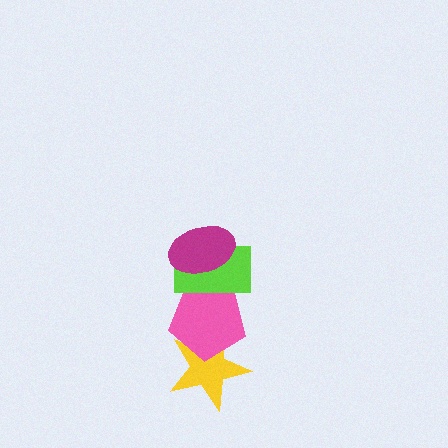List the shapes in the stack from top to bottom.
From top to bottom: the magenta ellipse, the lime rectangle, the pink pentagon, the yellow star.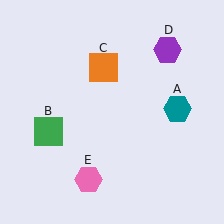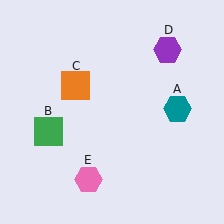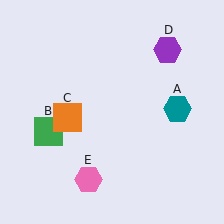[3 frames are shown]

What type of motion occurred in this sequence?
The orange square (object C) rotated counterclockwise around the center of the scene.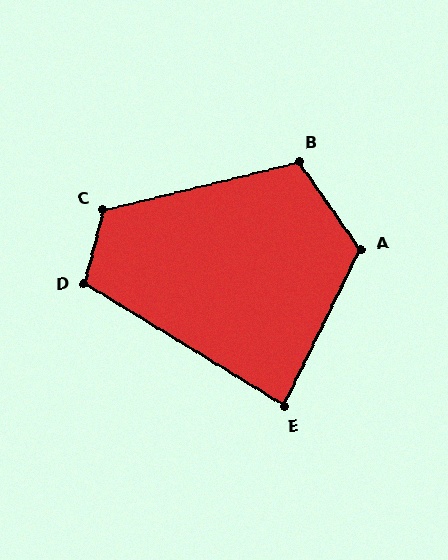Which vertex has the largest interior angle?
A, at approximately 119 degrees.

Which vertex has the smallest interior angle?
E, at approximately 84 degrees.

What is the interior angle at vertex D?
Approximately 107 degrees (obtuse).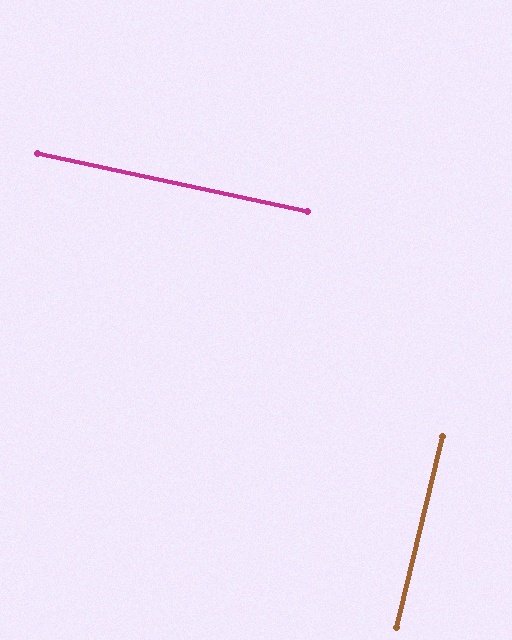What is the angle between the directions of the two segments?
Approximately 89 degrees.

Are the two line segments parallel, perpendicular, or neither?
Perpendicular — they meet at approximately 89°.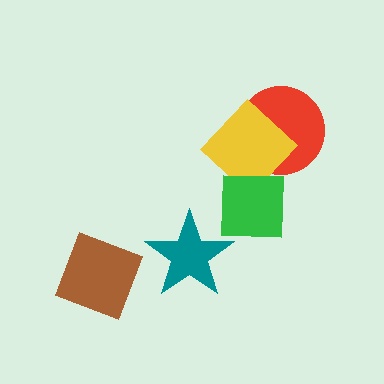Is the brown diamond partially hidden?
No, no other shape covers it.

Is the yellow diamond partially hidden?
Yes, it is partially covered by another shape.